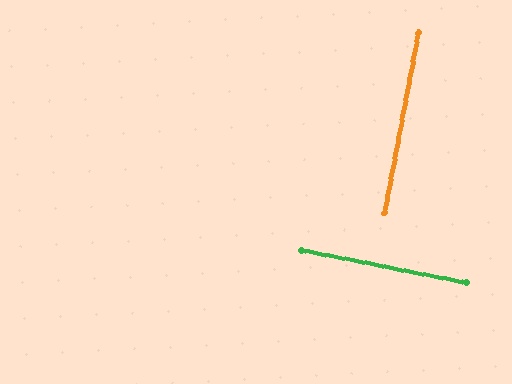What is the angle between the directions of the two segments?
Approximately 89 degrees.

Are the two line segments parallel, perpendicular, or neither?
Perpendicular — they meet at approximately 89°.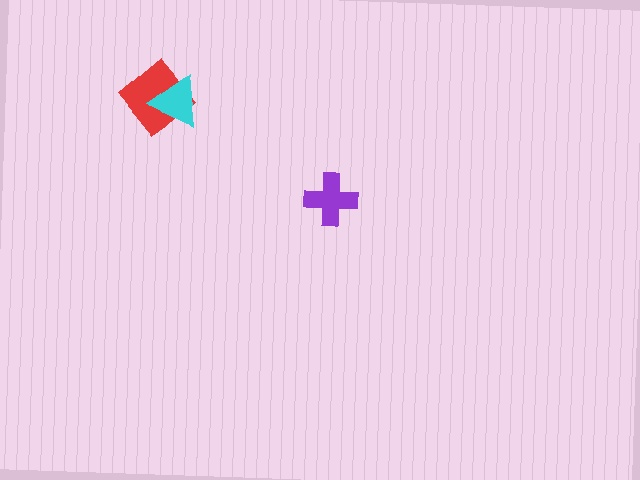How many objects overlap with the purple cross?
0 objects overlap with the purple cross.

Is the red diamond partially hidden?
Yes, it is partially covered by another shape.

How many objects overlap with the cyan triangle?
1 object overlaps with the cyan triangle.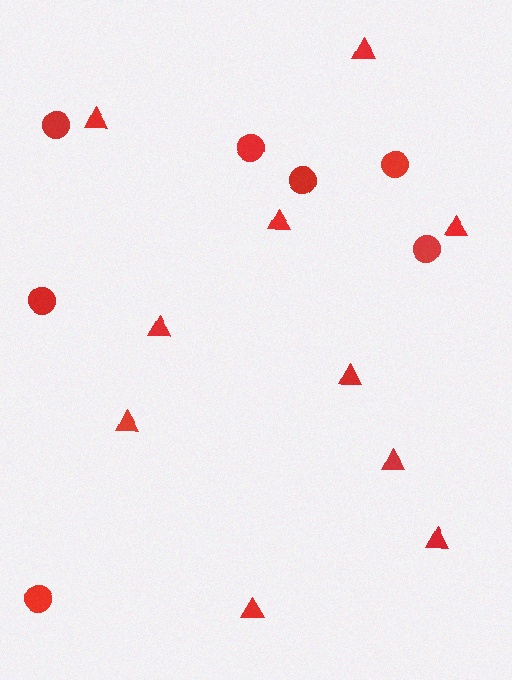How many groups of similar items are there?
There are 2 groups: one group of triangles (10) and one group of circles (7).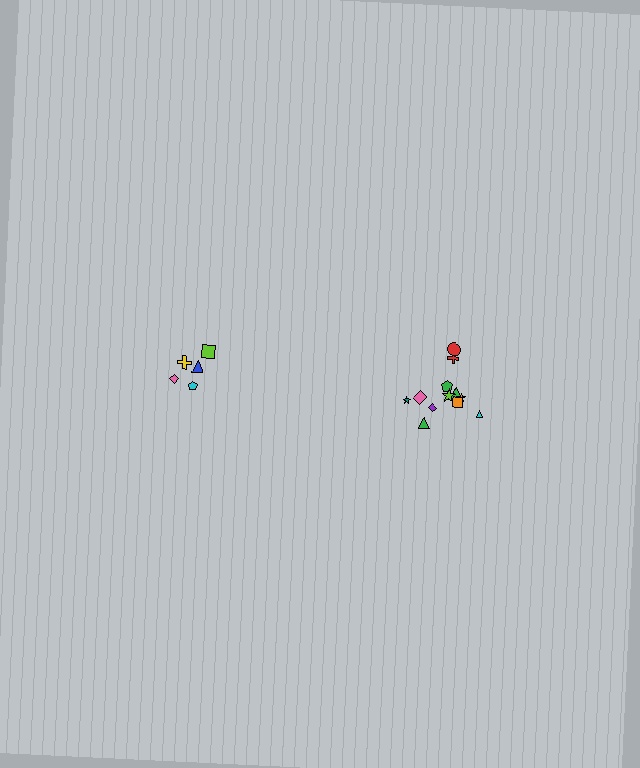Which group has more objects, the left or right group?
The right group.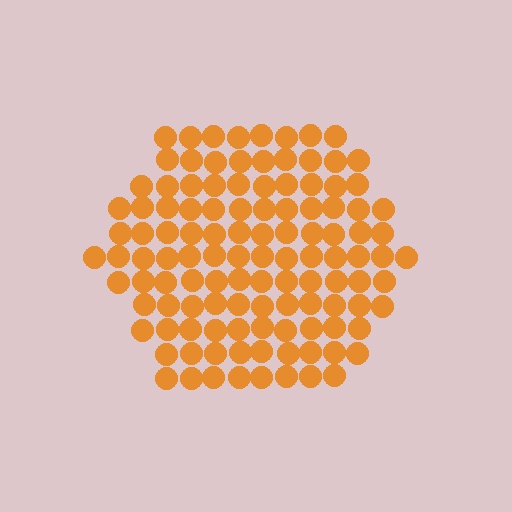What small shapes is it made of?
It is made of small circles.